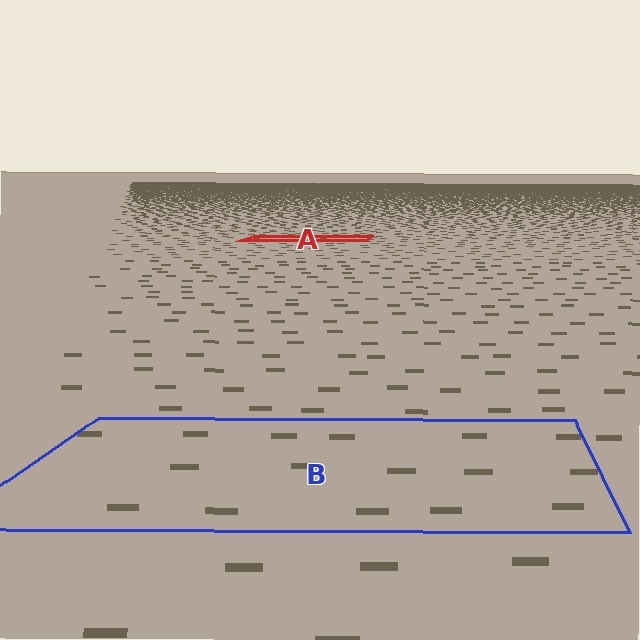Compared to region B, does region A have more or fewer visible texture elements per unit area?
Region A has more texture elements per unit area — they are packed more densely because it is farther away.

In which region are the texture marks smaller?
The texture marks are smaller in region A, because it is farther away.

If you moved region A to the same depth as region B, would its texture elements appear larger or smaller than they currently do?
They would appear larger. At a closer depth, the same texture elements are projected at a bigger on-screen size.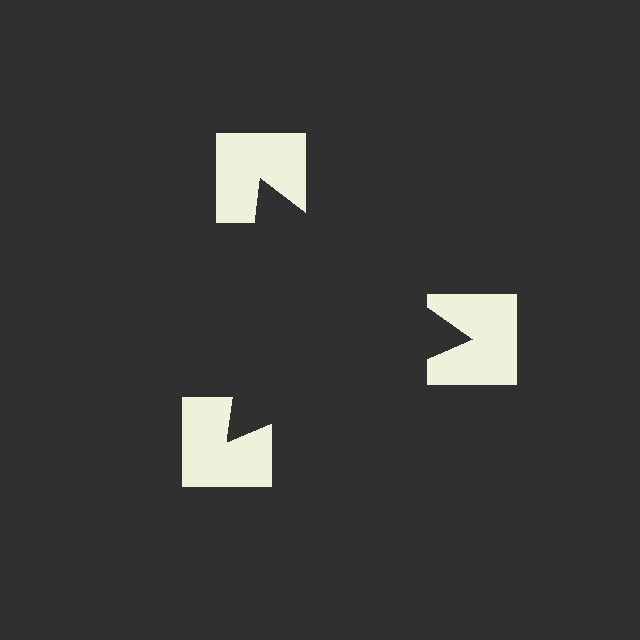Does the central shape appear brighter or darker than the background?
It typically appears slightly darker than the background, even though no actual brightness change is drawn.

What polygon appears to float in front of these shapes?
An illusory triangle — its edges are inferred from the aligned wedge cuts in the notched squares, not physically drawn.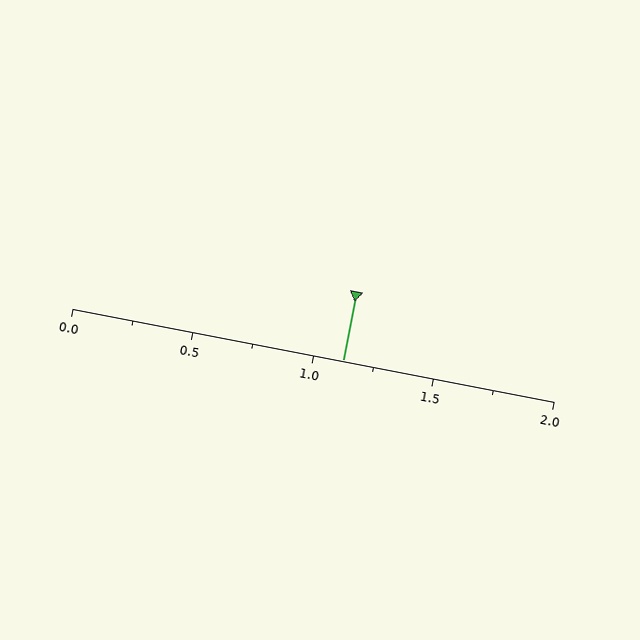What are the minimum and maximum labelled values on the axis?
The axis runs from 0.0 to 2.0.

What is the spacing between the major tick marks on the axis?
The major ticks are spaced 0.5 apart.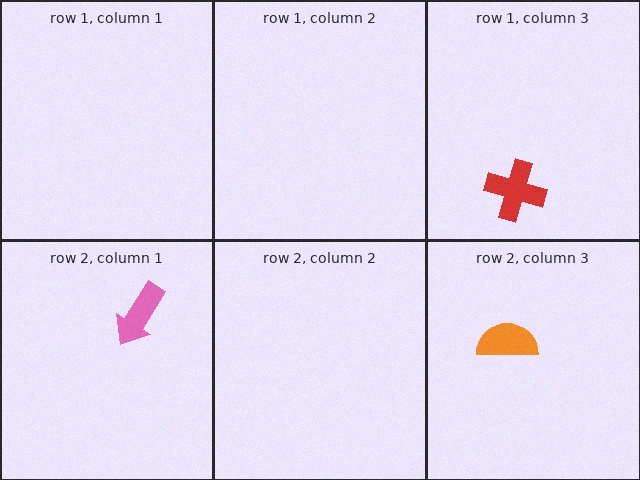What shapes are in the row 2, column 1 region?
The pink arrow.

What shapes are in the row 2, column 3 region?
The orange semicircle.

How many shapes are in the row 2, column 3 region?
1.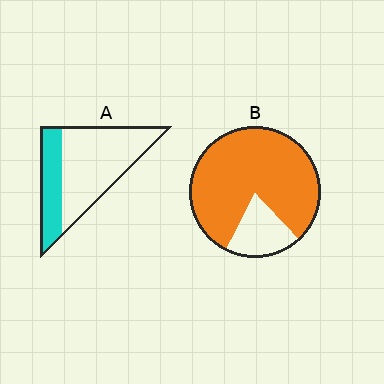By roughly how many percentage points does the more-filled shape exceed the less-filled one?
By roughly 50 percentage points (B over A).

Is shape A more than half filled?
No.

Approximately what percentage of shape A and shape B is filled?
A is approximately 30% and B is approximately 80%.